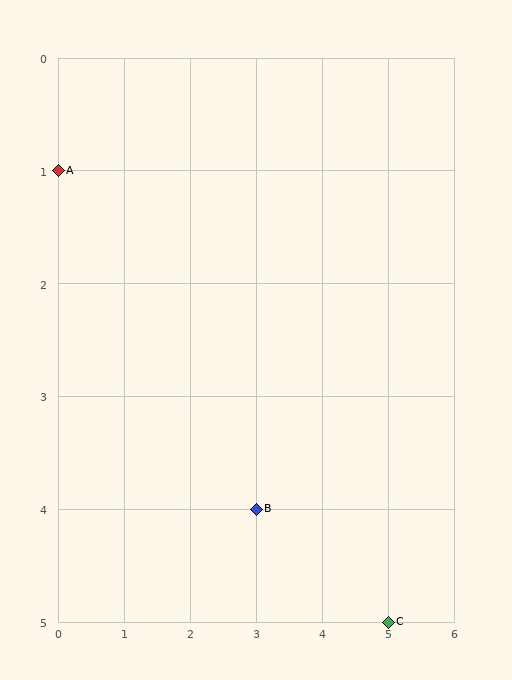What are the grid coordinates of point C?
Point C is at grid coordinates (5, 5).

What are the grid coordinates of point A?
Point A is at grid coordinates (0, 1).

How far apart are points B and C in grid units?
Points B and C are 2 columns and 1 row apart (about 2.2 grid units diagonally).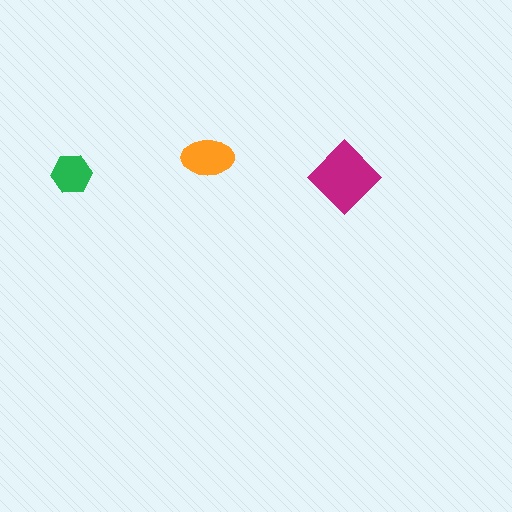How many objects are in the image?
There are 3 objects in the image.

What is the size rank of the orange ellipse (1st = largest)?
2nd.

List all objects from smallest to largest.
The green hexagon, the orange ellipse, the magenta diamond.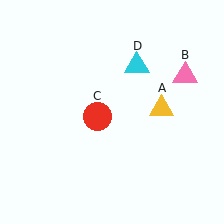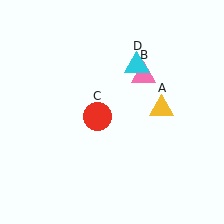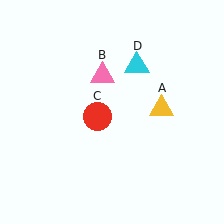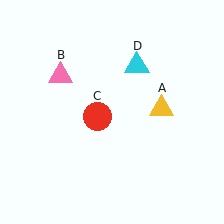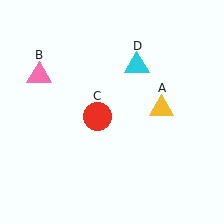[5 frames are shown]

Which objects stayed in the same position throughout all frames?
Yellow triangle (object A) and red circle (object C) and cyan triangle (object D) remained stationary.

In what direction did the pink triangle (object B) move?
The pink triangle (object B) moved left.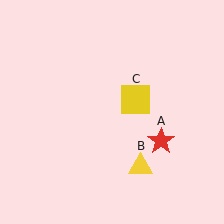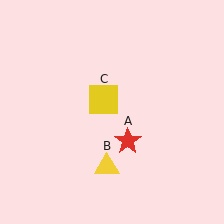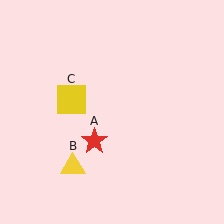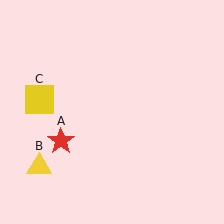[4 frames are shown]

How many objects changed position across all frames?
3 objects changed position: red star (object A), yellow triangle (object B), yellow square (object C).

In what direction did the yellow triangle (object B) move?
The yellow triangle (object B) moved left.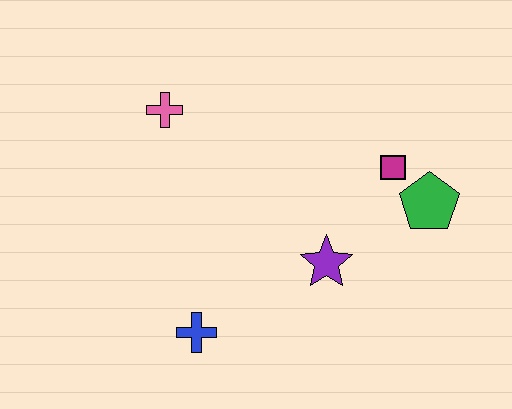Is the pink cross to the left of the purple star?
Yes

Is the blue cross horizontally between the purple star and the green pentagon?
No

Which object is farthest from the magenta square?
The blue cross is farthest from the magenta square.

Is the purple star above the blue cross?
Yes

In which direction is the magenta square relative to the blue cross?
The magenta square is to the right of the blue cross.